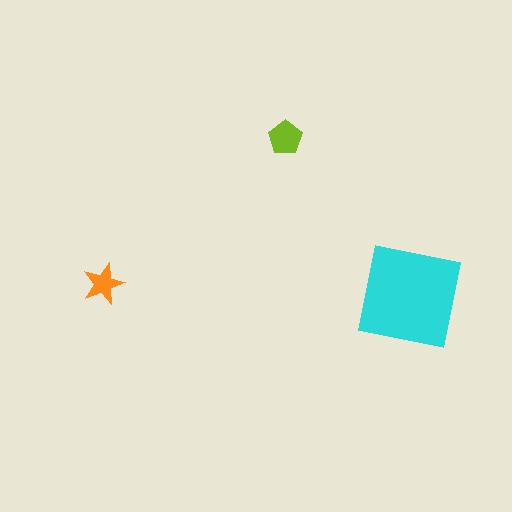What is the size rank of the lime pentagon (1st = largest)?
2nd.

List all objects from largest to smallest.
The cyan square, the lime pentagon, the orange star.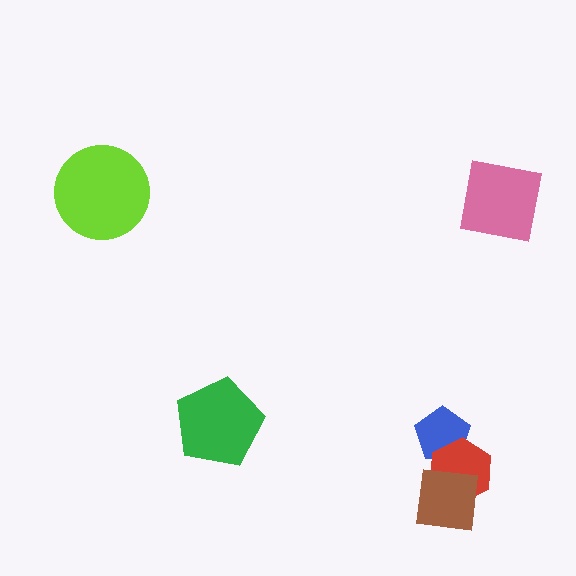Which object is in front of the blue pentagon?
The red hexagon is in front of the blue pentagon.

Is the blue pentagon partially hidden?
Yes, it is partially covered by another shape.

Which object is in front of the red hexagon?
The brown square is in front of the red hexagon.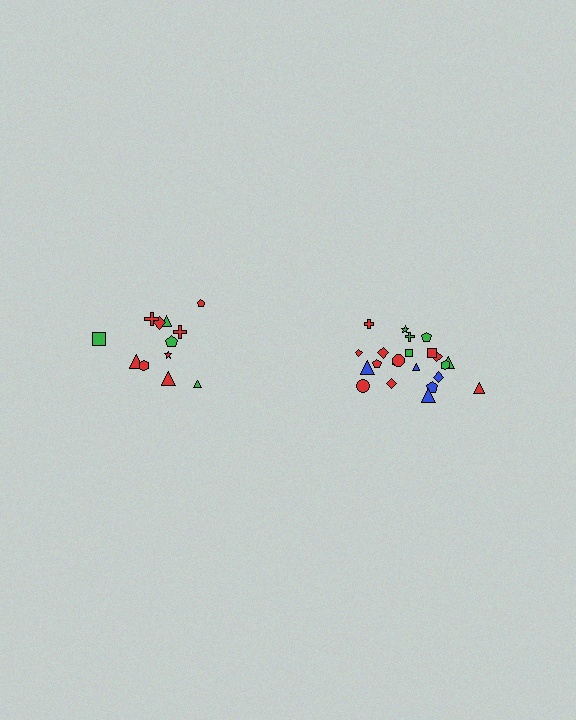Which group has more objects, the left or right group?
The right group.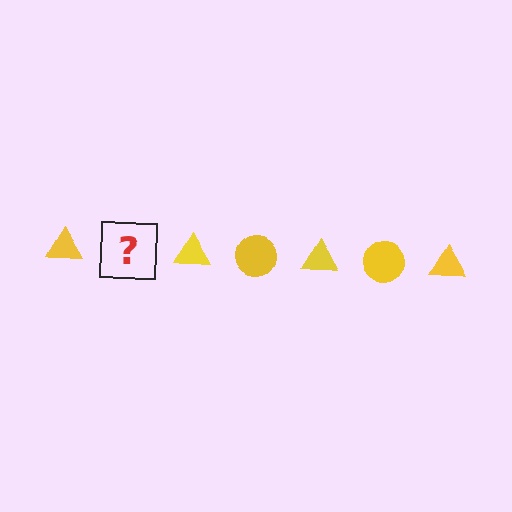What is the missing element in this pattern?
The missing element is a yellow circle.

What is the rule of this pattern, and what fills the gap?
The rule is that the pattern cycles through triangle, circle shapes in yellow. The gap should be filled with a yellow circle.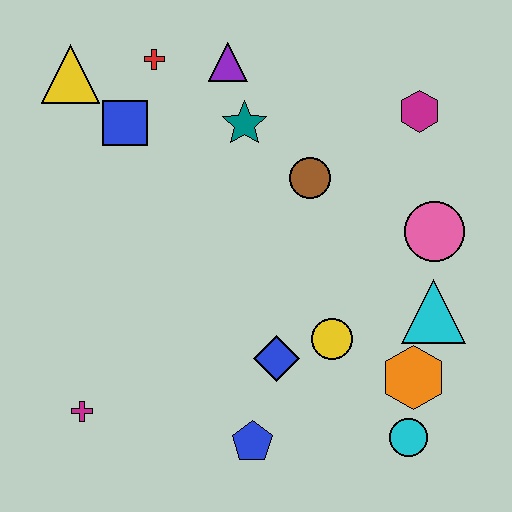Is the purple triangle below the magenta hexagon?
No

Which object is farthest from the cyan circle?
The yellow triangle is farthest from the cyan circle.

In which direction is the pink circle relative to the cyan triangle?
The pink circle is above the cyan triangle.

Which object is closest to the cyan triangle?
The orange hexagon is closest to the cyan triangle.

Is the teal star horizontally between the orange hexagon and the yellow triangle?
Yes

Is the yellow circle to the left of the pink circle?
Yes